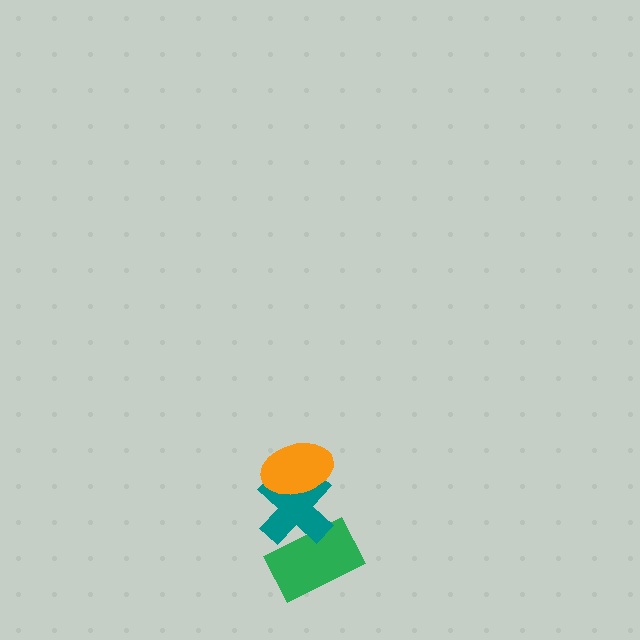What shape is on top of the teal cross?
The orange ellipse is on top of the teal cross.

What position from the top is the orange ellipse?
The orange ellipse is 1st from the top.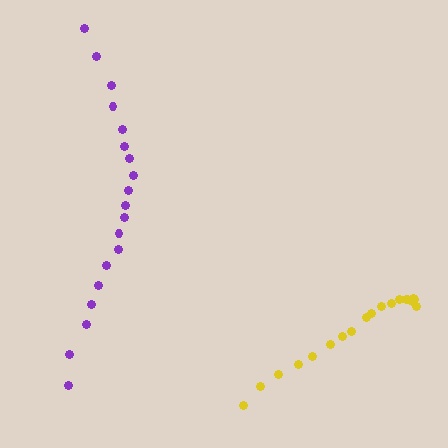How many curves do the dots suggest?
There are 2 distinct paths.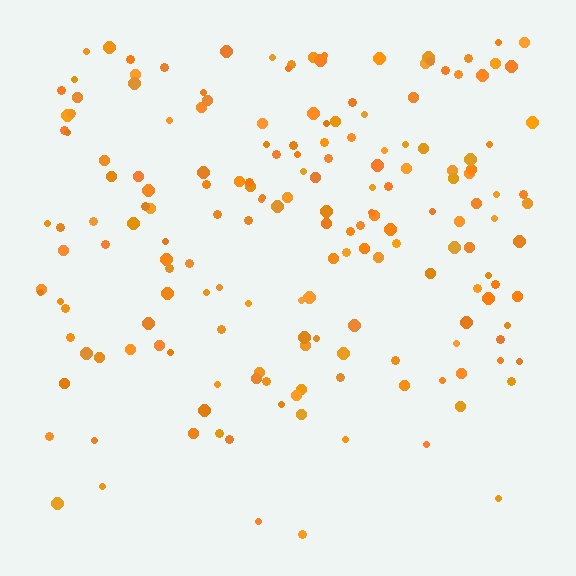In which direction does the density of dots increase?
From bottom to top, with the top side densest.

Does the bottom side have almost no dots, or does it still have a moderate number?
Still a moderate number, just noticeably fewer than the top.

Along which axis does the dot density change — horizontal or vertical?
Vertical.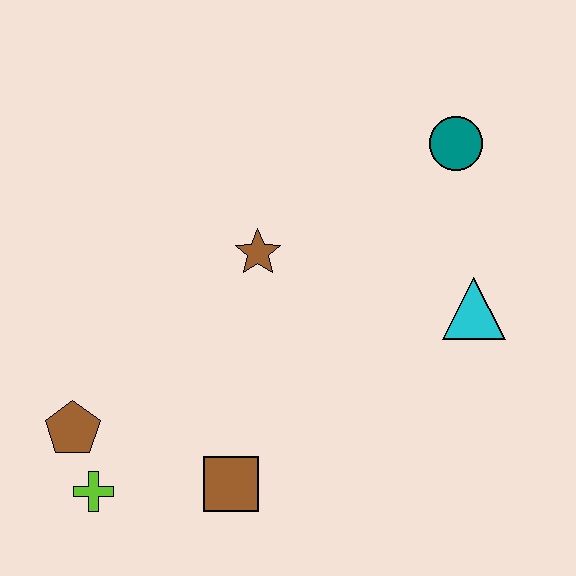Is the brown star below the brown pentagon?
No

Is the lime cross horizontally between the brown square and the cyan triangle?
No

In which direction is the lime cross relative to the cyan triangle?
The lime cross is to the left of the cyan triangle.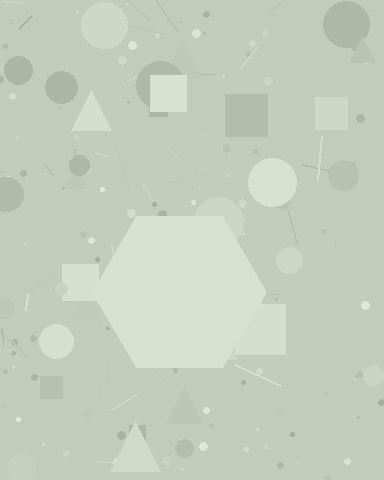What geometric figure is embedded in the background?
A hexagon is embedded in the background.